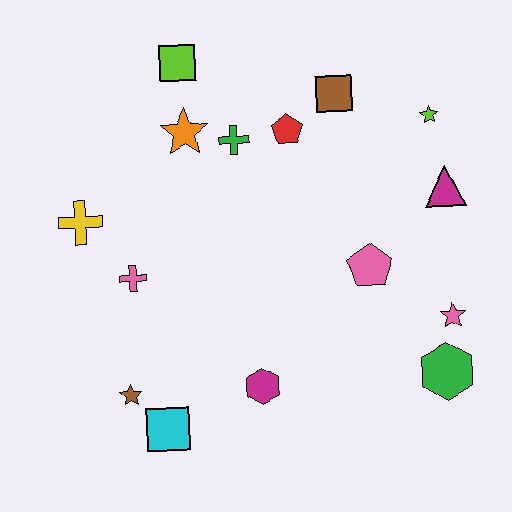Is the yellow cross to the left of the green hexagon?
Yes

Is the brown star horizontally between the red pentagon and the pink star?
No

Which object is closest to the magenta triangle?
The lime star is closest to the magenta triangle.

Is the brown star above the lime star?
No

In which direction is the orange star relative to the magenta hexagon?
The orange star is above the magenta hexagon.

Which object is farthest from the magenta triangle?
The brown star is farthest from the magenta triangle.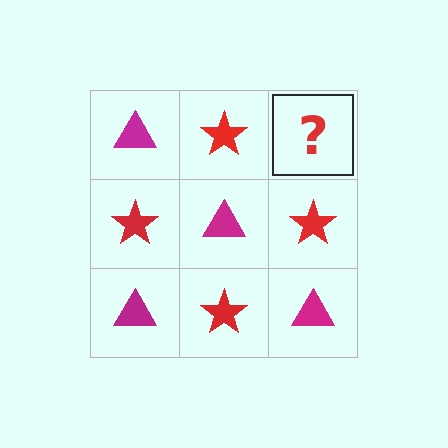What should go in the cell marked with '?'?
The missing cell should contain a magenta triangle.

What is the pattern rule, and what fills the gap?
The rule is that it alternates magenta triangle and red star in a checkerboard pattern. The gap should be filled with a magenta triangle.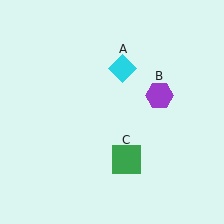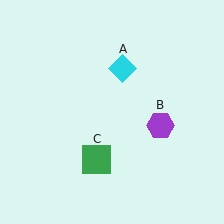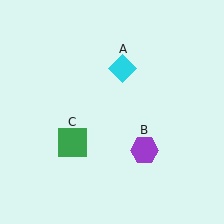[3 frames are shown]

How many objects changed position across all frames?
2 objects changed position: purple hexagon (object B), green square (object C).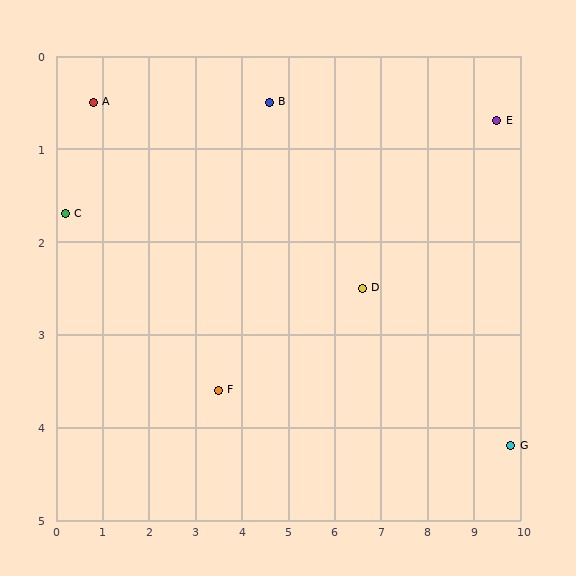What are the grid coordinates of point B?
Point B is at approximately (4.6, 0.5).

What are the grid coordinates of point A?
Point A is at approximately (0.8, 0.5).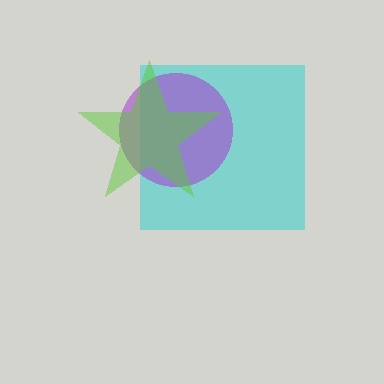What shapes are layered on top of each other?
The layered shapes are: a cyan square, a purple circle, a lime star.